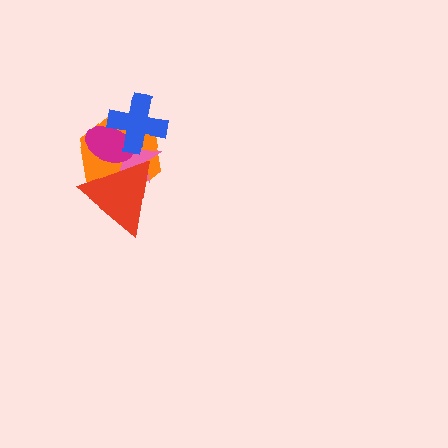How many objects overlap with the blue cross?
3 objects overlap with the blue cross.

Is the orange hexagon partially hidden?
Yes, it is partially covered by another shape.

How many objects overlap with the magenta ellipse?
4 objects overlap with the magenta ellipse.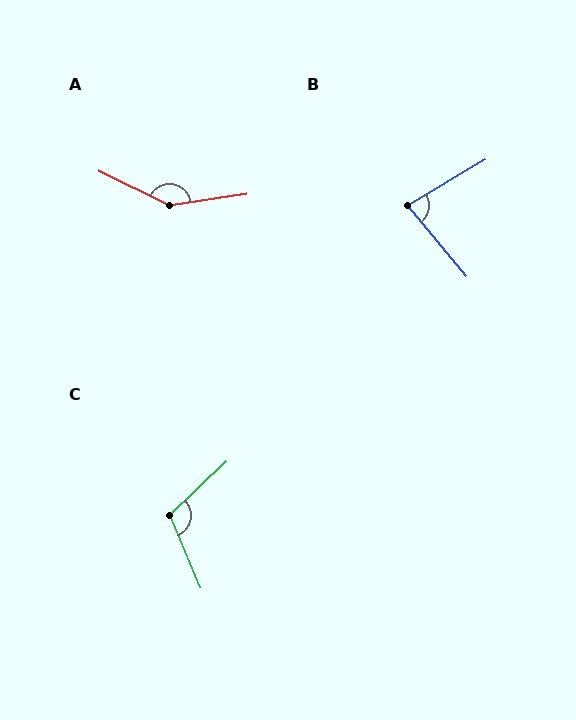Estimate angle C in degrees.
Approximately 111 degrees.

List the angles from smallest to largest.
B (81°), C (111°), A (146°).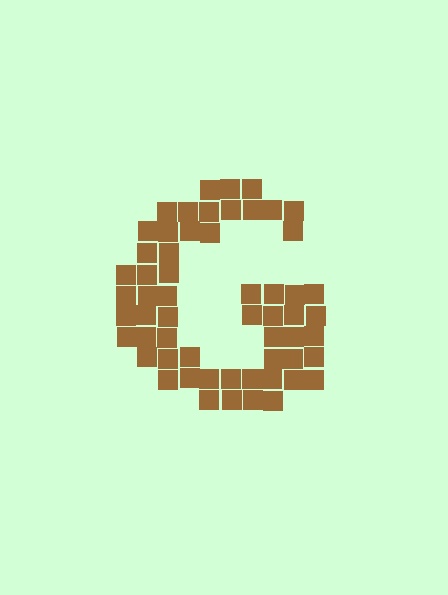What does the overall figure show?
The overall figure shows the letter G.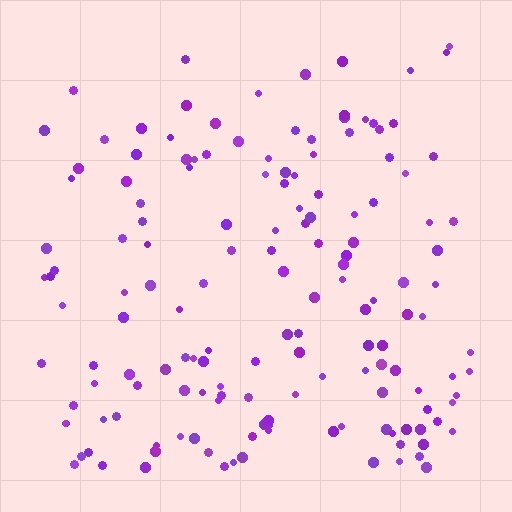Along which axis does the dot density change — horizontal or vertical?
Vertical.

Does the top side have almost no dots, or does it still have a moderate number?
Still a moderate number, just noticeably fewer than the bottom.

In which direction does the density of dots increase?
From top to bottom, with the bottom side densest.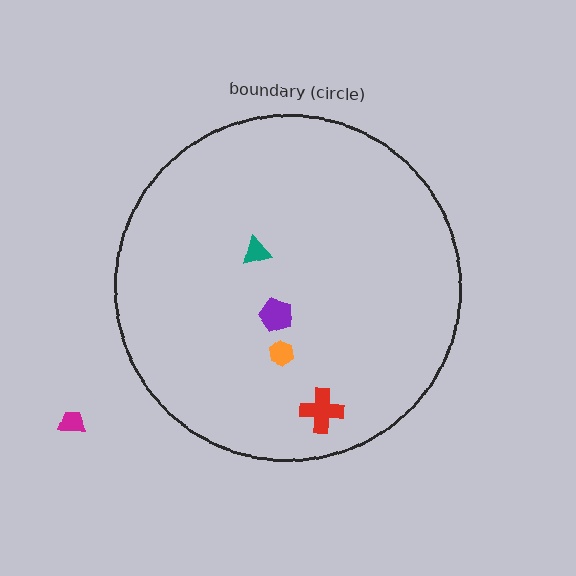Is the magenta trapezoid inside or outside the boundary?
Outside.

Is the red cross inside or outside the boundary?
Inside.